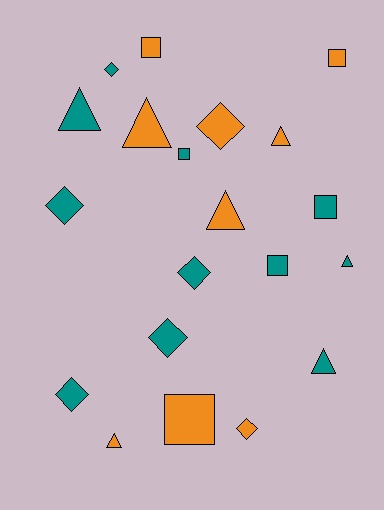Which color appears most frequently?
Teal, with 11 objects.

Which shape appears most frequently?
Diamond, with 7 objects.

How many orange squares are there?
There are 3 orange squares.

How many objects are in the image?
There are 20 objects.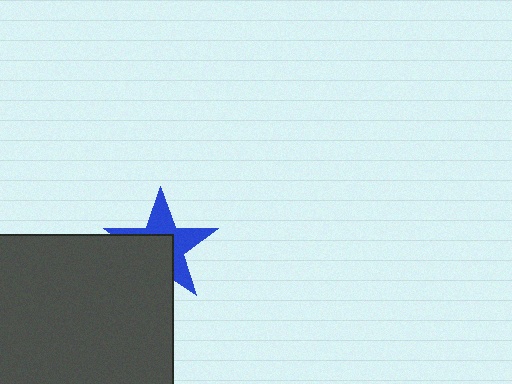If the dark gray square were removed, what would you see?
You would see the complete blue star.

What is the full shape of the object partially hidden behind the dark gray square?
The partially hidden object is a blue star.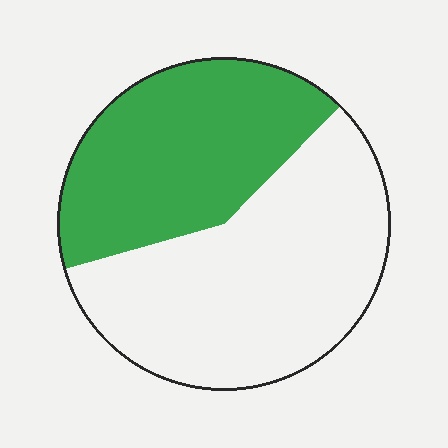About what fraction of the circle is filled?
About two fifths (2/5).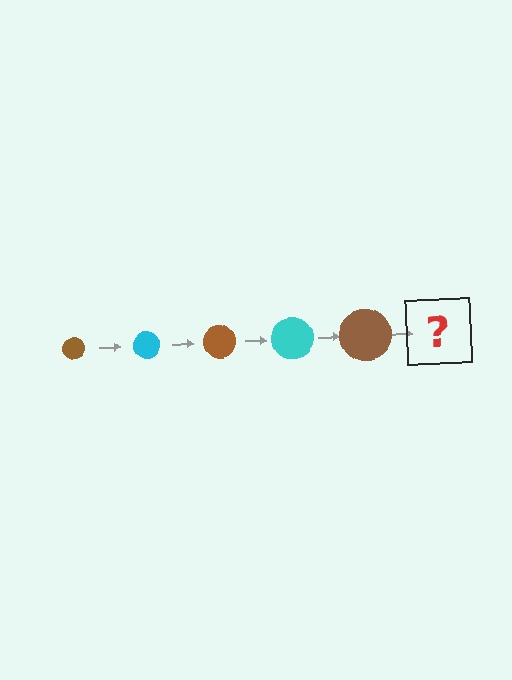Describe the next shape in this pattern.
It should be a cyan circle, larger than the previous one.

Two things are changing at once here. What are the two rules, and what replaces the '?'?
The two rules are that the circle grows larger each step and the color cycles through brown and cyan. The '?' should be a cyan circle, larger than the previous one.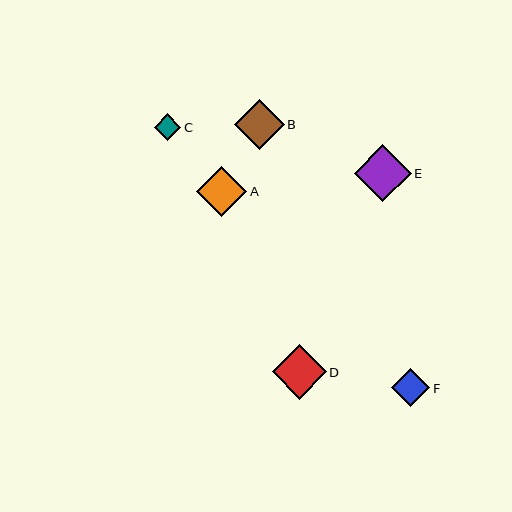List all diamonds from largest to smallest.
From largest to smallest: E, D, A, B, F, C.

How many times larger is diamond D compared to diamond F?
Diamond D is approximately 1.4 times the size of diamond F.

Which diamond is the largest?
Diamond E is the largest with a size of approximately 57 pixels.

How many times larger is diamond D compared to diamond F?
Diamond D is approximately 1.4 times the size of diamond F.